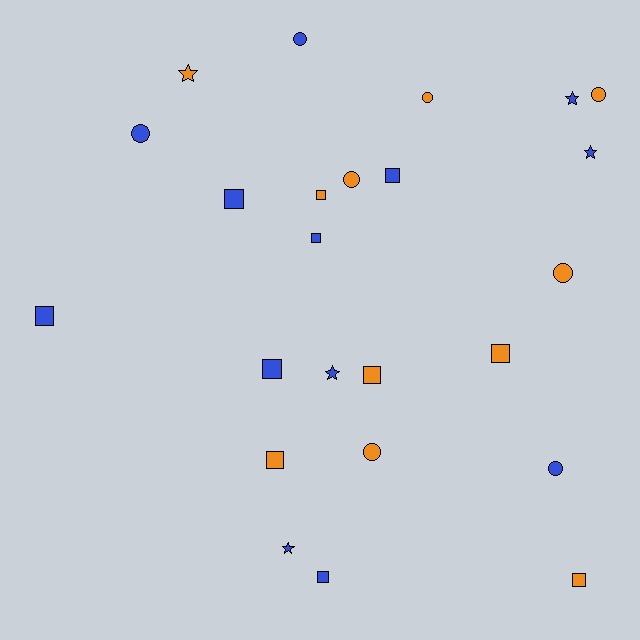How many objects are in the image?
There are 24 objects.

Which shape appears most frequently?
Square, with 11 objects.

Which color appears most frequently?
Blue, with 13 objects.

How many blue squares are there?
There are 6 blue squares.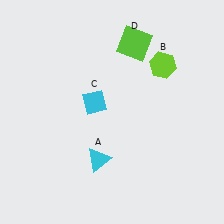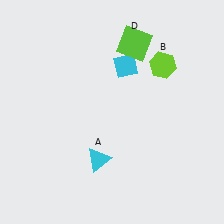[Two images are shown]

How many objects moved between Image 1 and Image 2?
1 object moved between the two images.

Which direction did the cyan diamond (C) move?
The cyan diamond (C) moved up.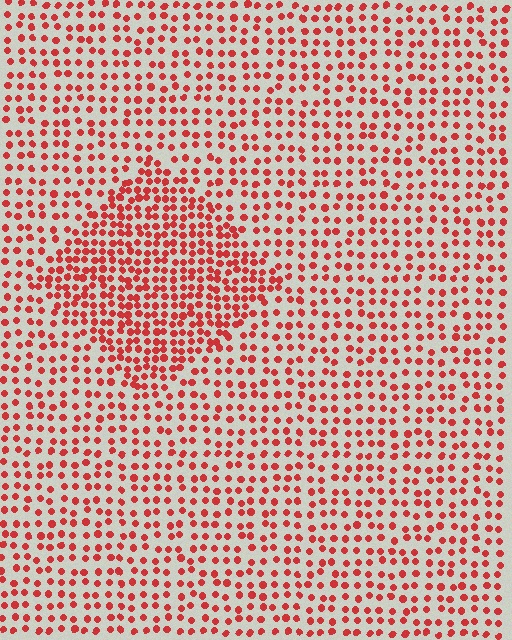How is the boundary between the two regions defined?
The boundary is defined by a change in element density (approximately 1.8x ratio). All elements are the same color, size, and shape.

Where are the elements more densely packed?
The elements are more densely packed inside the diamond boundary.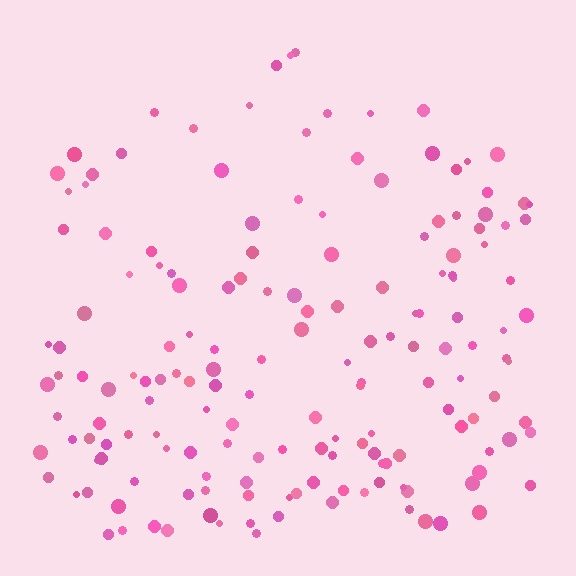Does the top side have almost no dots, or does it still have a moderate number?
Still a moderate number, just noticeably fewer than the bottom.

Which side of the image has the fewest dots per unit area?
The top.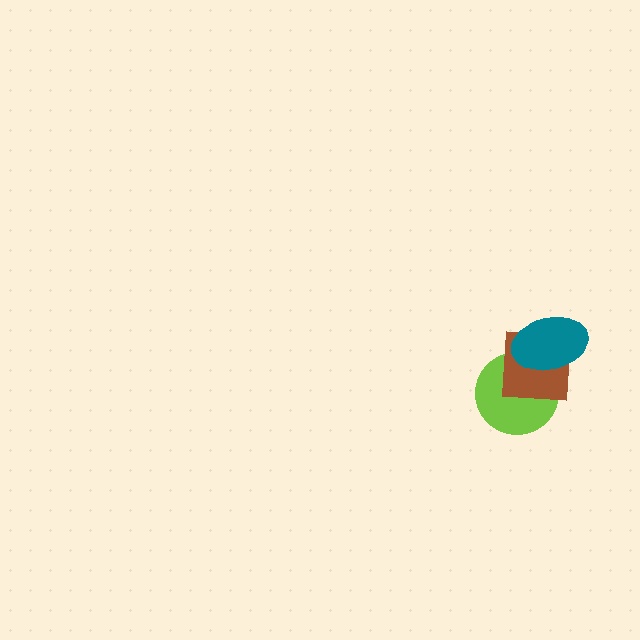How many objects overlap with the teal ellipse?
2 objects overlap with the teal ellipse.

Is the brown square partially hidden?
Yes, it is partially covered by another shape.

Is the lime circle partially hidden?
Yes, it is partially covered by another shape.